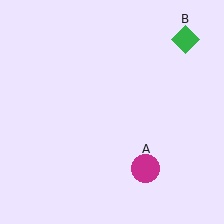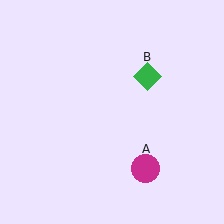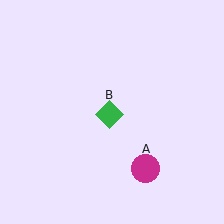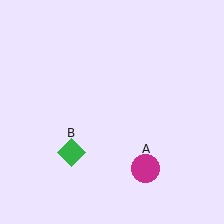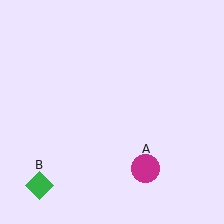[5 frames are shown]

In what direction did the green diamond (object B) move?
The green diamond (object B) moved down and to the left.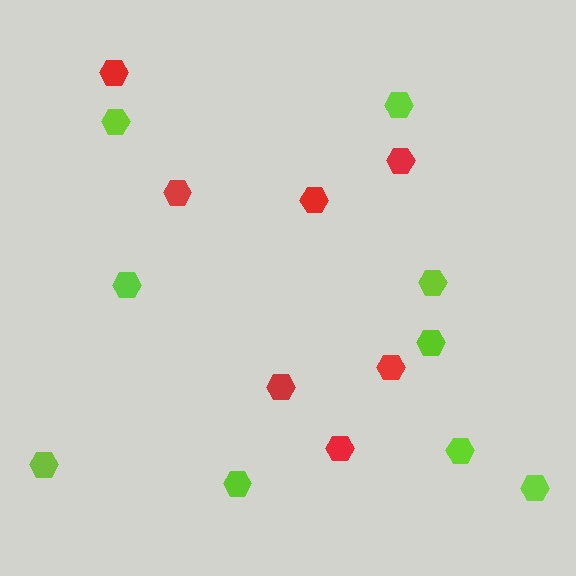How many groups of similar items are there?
There are 2 groups: one group of red hexagons (7) and one group of lime hexagons (9).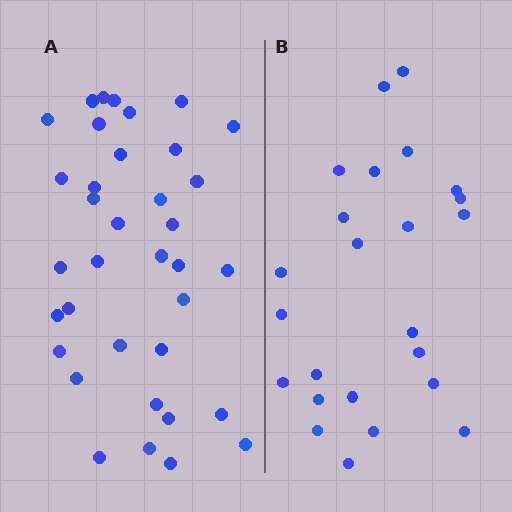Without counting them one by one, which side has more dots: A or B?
Region A (the left region) has more dots.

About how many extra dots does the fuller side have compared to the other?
Region A has roughly 12 or so more dots than region B.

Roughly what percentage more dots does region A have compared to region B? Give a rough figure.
About 50% more.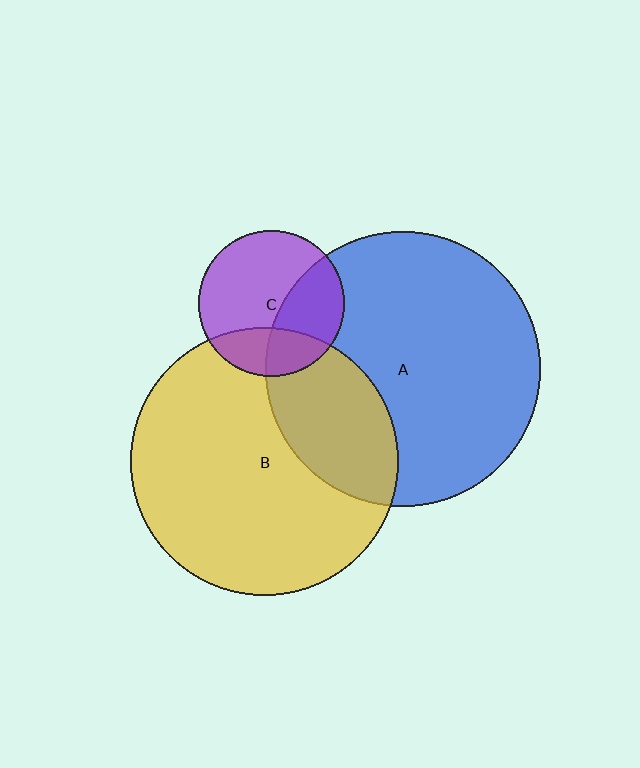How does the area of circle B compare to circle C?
Approximately 3.4 times.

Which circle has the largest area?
Circle A (blue).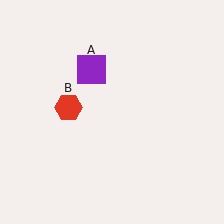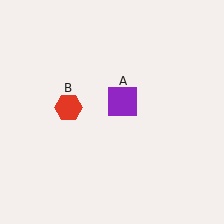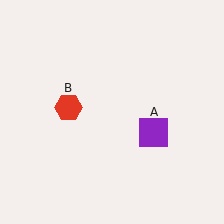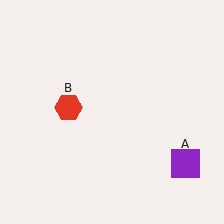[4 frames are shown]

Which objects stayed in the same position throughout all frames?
Red hexagon (object B) remained stationary.